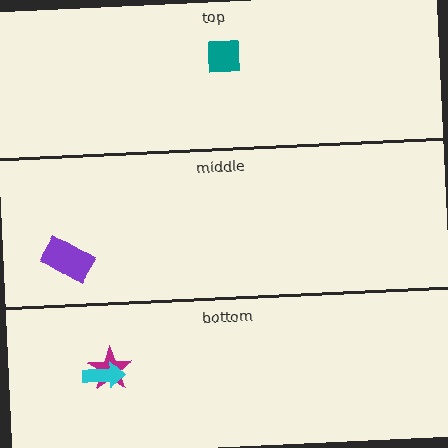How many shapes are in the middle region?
1.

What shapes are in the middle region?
The purple rectangle.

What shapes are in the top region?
The teal square.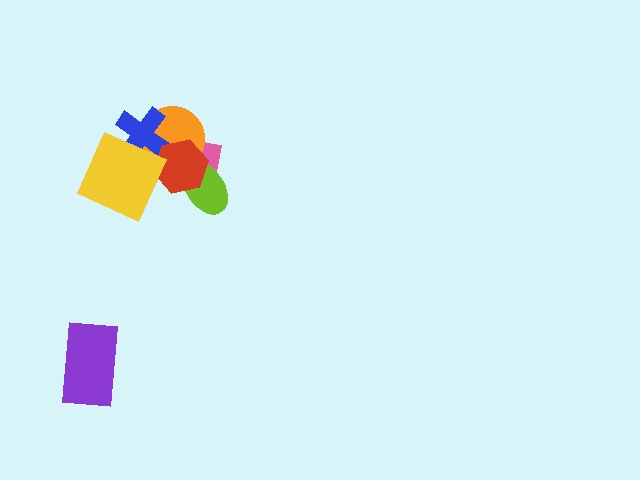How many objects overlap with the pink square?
4 objects overlap with the pink square.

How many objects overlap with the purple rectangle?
0 objects overlap with the purple rectangle.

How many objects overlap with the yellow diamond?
4 objects overlap with the yellow diamond.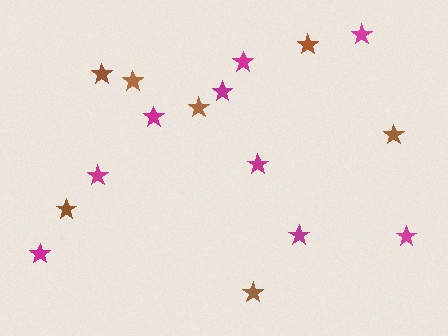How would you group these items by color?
There are 2 groups: one group of brown stars (7) and one group of magenta stars (9).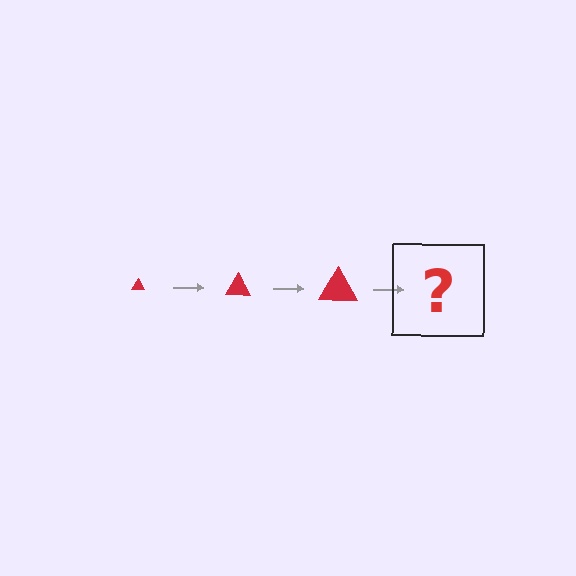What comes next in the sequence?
The next element should be a red triangle, larger than the previous one.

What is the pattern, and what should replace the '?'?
The pattern is that the triangle gets progressively larger each step. The '?' should be a red triangle, larger than the previous one.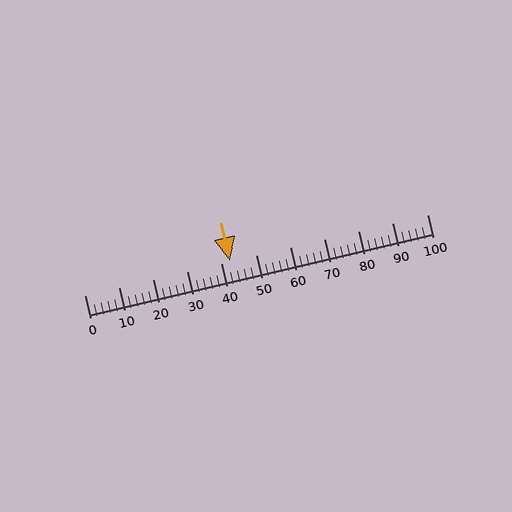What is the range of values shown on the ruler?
The ruler shows values from 0 to 100.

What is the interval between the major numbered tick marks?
The major tick marks are spaced 10 units apart.